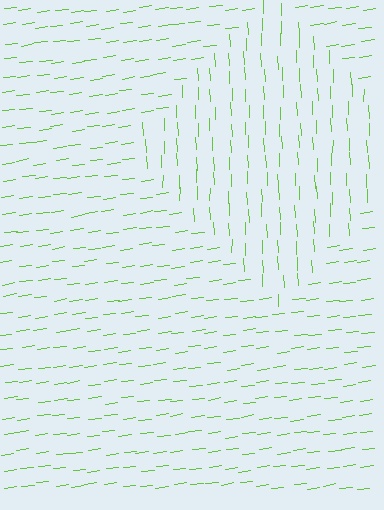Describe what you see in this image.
The image is filled with small lime line segments. A diamond region in the image has lines oriented differently from the surrounding lines, creating a visible texture boundary.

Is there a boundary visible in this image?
Yes, there is a texture boundary formed by a change in line orientation.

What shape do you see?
I see a diamond.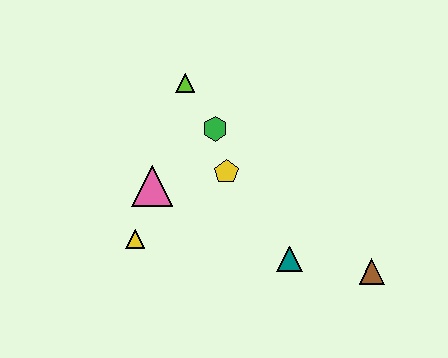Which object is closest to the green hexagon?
The yellow pentagon is closest to the green hexagon.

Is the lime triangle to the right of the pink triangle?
Yes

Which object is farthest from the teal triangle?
The lime triangle is farthest from the teal triangle.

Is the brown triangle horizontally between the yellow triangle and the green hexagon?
No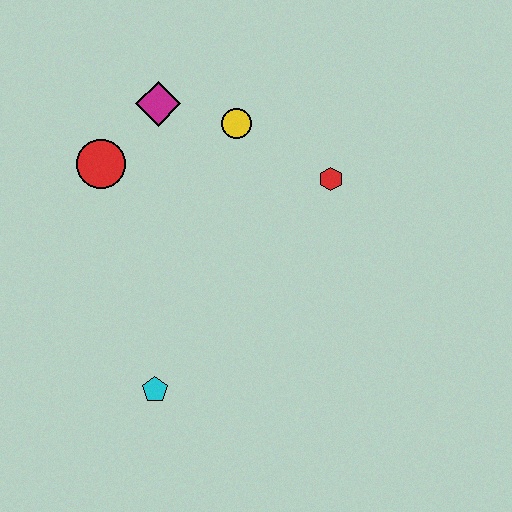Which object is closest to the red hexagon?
The yellow circle is closest to the red hexagon.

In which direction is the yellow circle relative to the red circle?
The yellow circle is to the right of the red circle.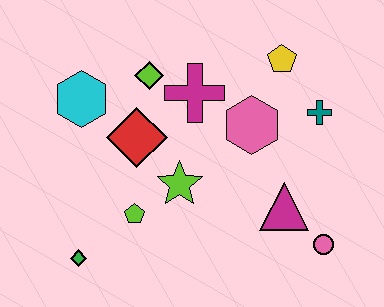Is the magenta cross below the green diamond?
No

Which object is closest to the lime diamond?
The magenta cross is closest to the lime diamond.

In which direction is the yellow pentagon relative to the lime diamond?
The yellow pentagon is to the right of the lime diamond.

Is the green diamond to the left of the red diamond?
Yes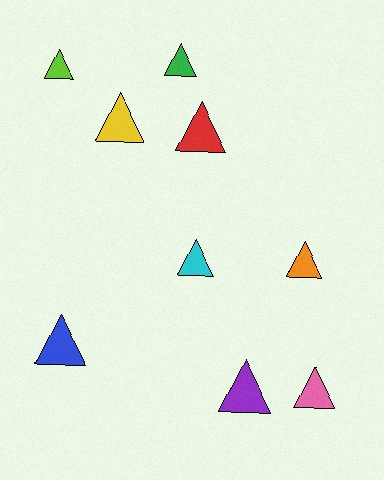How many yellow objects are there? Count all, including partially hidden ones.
There is 1 yellow object.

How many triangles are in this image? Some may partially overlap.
There are 9 triangles.